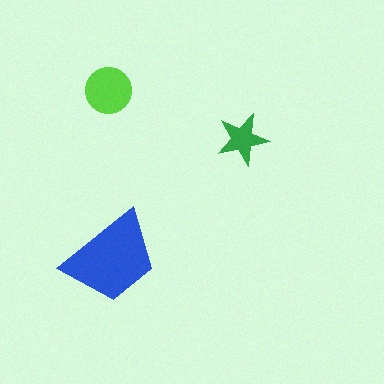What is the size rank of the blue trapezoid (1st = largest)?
1st.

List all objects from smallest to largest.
The green star, the lime circle, the blue trapezoid.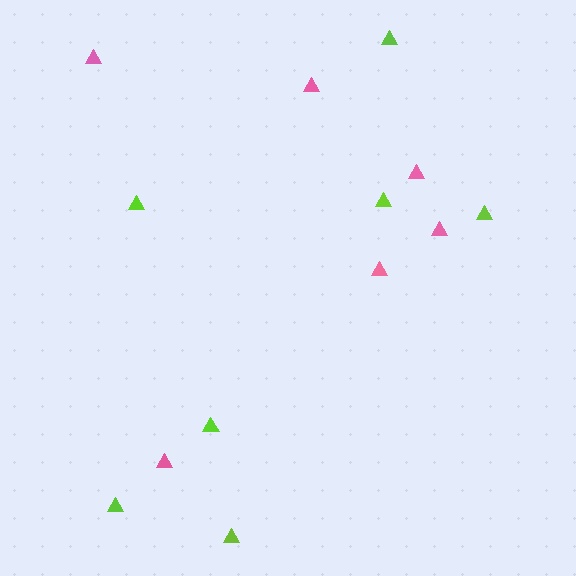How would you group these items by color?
There are 2 groups: one group of pink triangles (6) and one group of lime triangles (7).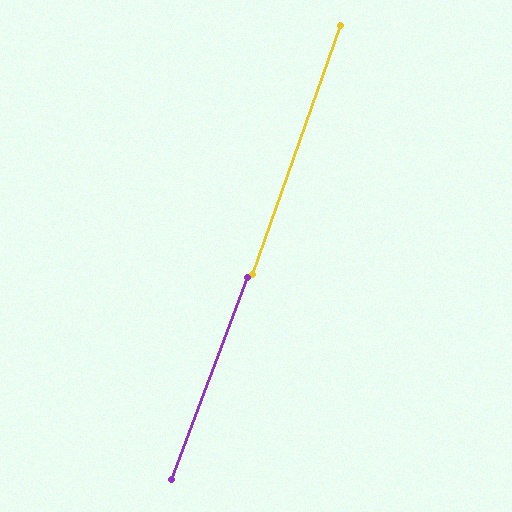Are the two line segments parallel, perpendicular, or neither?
Parallel — their directions differ by only 1.2°.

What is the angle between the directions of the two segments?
Approximately 1 degree.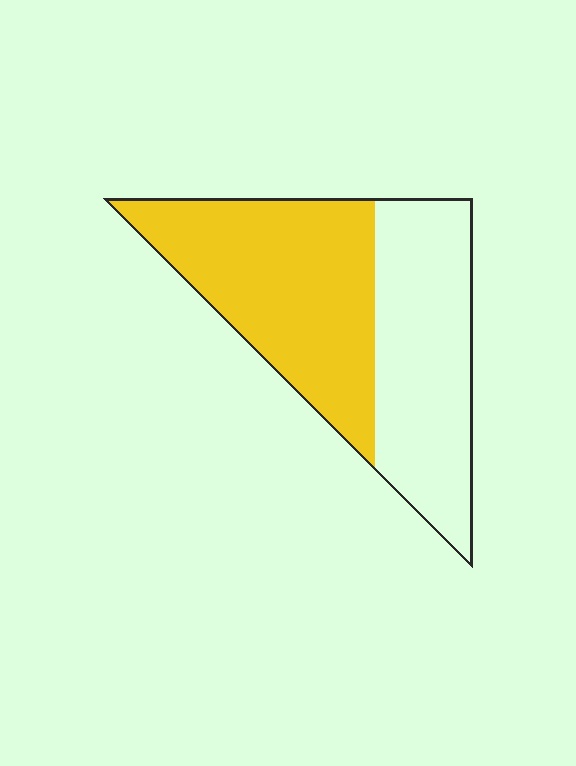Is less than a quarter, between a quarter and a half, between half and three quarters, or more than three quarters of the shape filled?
Between half and three quarters.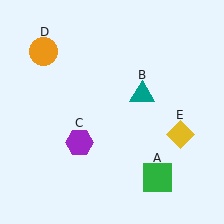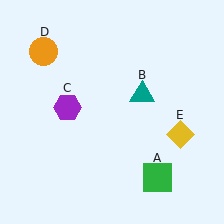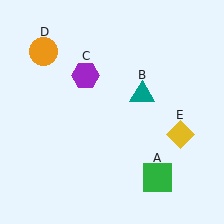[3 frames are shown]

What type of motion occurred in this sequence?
The purple hexagon (object C) rotated clockwise around the center of the scene.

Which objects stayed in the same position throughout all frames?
Green square (object A) and teal triangle (object B) and orange circle (object D) and yellow diamond (object E) remained stationary.